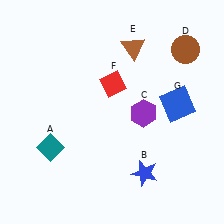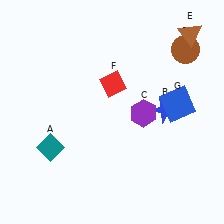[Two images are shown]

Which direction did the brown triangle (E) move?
The brown triangle (E) moved right.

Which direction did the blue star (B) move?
The blue star (B) moved up.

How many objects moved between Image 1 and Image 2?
2 objects moved between the two images.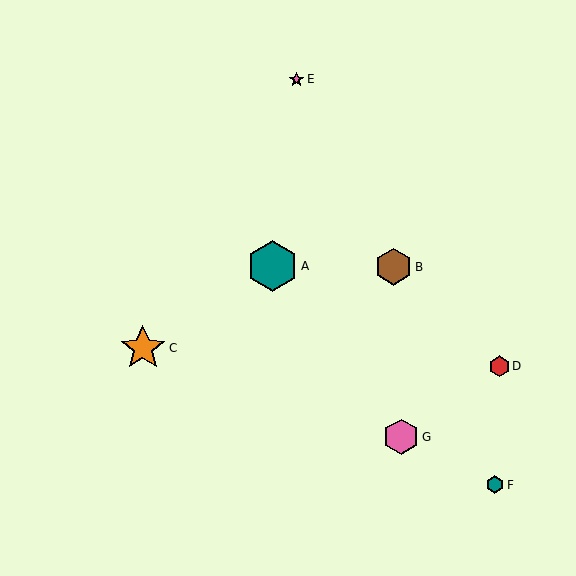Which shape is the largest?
The teal hexagon (labeled A) is the largest.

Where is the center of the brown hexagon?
The center of the brown hexagon is at (394, 267).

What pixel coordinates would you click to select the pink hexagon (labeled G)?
Click at (401, 437) to select the pink hexagon G.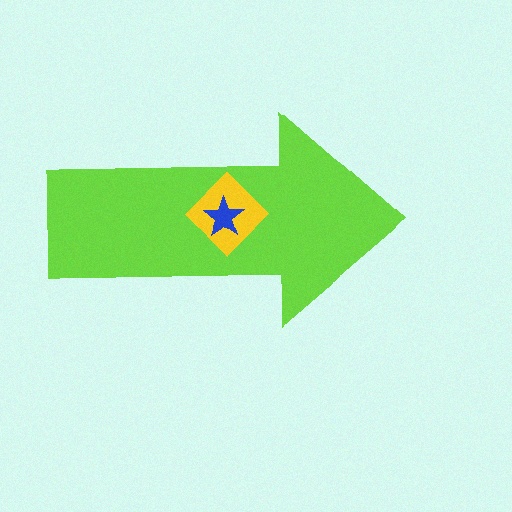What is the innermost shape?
The blue star.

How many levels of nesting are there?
3.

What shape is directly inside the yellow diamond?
The blue star.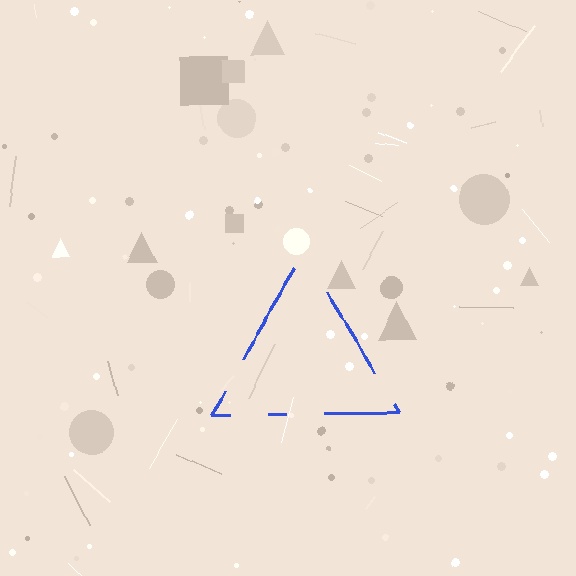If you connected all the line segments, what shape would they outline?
They would outline a triangle.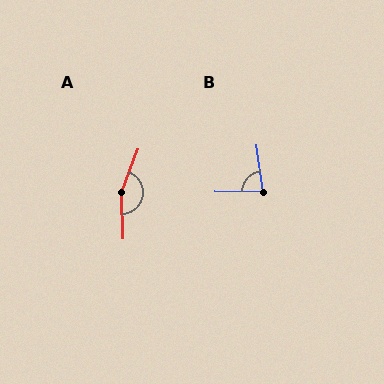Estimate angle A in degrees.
Approximately 157 degrees.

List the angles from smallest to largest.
B (82°), A (157°).